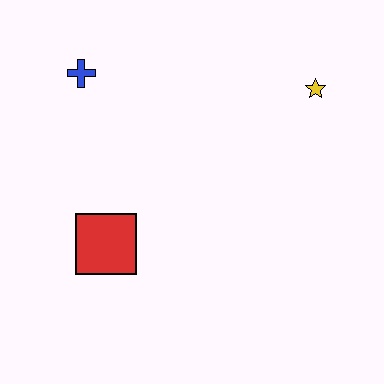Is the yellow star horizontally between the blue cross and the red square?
No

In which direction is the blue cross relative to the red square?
The blue cross is above the red square.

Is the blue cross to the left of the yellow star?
Yes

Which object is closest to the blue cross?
The red square is closest to the blue cross.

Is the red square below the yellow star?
Yes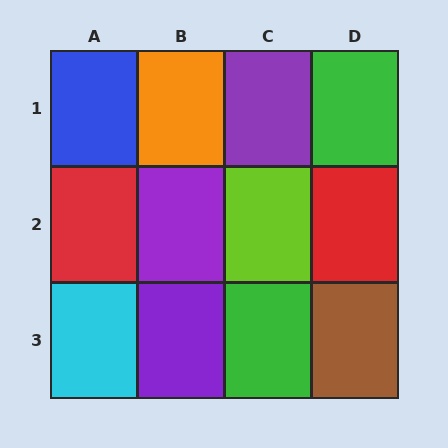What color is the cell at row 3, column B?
Purple.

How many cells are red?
2 cells are red.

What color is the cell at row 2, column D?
Red.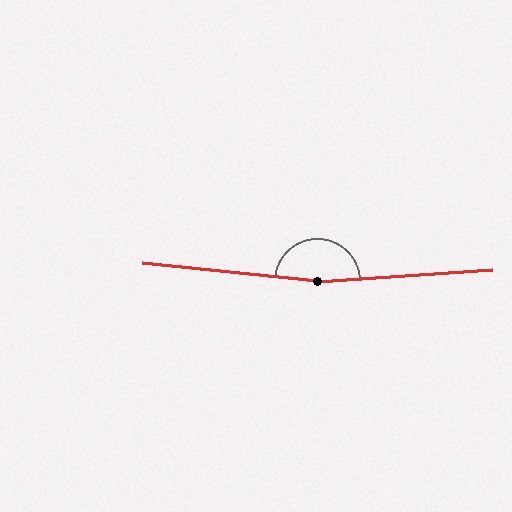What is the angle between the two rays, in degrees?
Approximately 170 degrees.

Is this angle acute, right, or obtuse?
It is obtuse.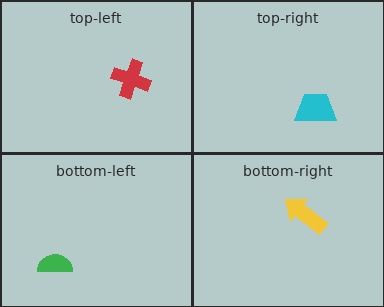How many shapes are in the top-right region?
1.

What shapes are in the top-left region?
The red cross.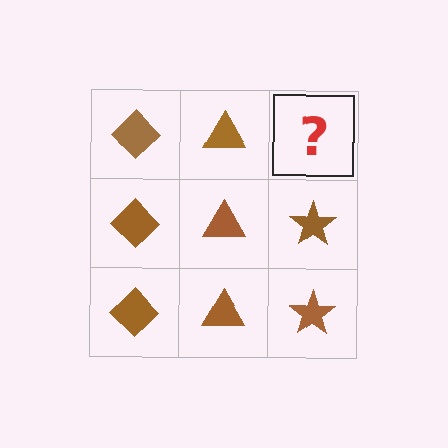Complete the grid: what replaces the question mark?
The question mark should be replaced with a brown star.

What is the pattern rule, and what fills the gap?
The rule is that each column has a consistent shape. The gap should be filled with a brown star.